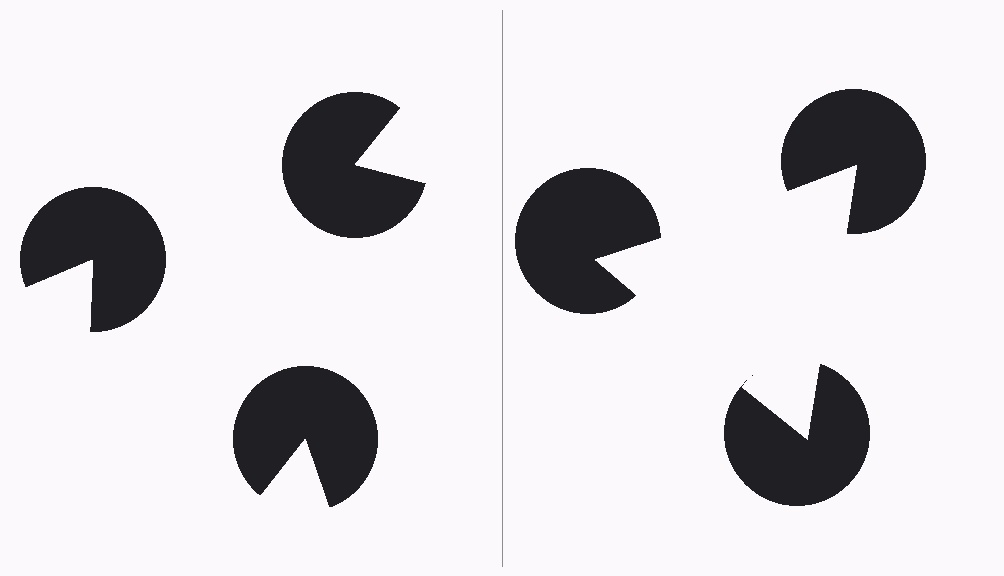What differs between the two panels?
The pac-man discs are positioned identically on both sides; only the wedge orientations differ. On the right they align to a triangle; on the left they are misaligned.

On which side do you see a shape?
An illusory triangle appears on the right side. On the left side the wedge cuts are rotated, so no coherent shape forms.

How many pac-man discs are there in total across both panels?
6 — 3 on each side.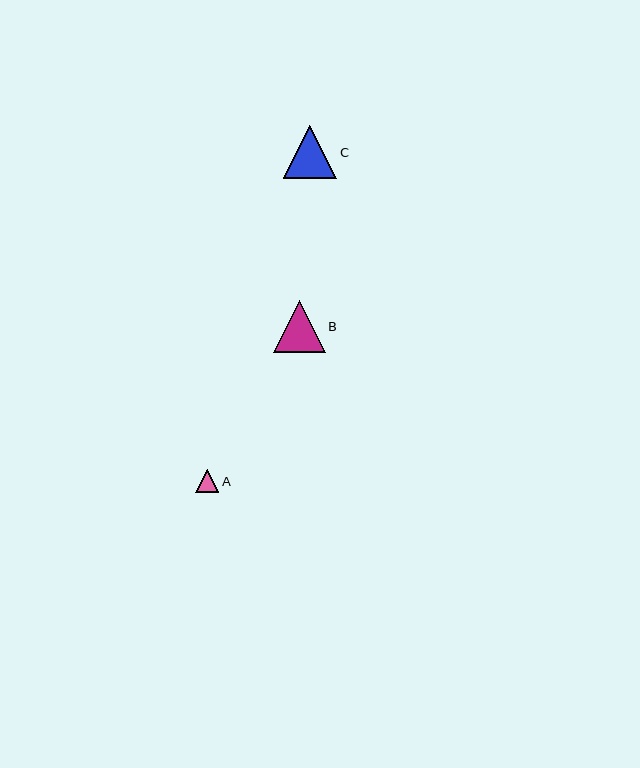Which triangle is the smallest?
Triangle A is the smallest with a size of approximately 23 pixels.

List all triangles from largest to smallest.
From largest to smallest: C, B, A.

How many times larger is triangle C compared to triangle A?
Triangle C is approximately 2.3 times the size of triangle A.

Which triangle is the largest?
Triangle C is the largest with a size of approximately 54 pixels.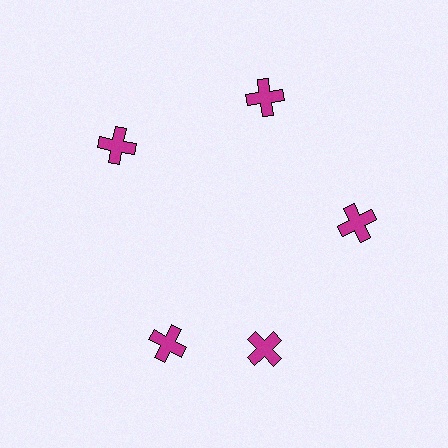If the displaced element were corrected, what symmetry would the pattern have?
It would have 5-fold rotational symmetry — the pattern would map onto itself every 72 degrees.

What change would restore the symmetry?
The symmetry would be restored by rotating it back into even spacing with its neighbors so that all 5 crosses sit at equal angles and equal distance from the center.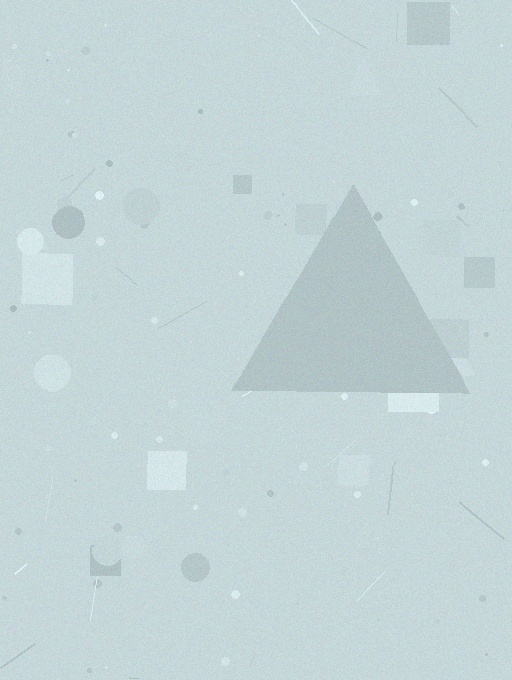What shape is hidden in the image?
A triangle is hidden in the image.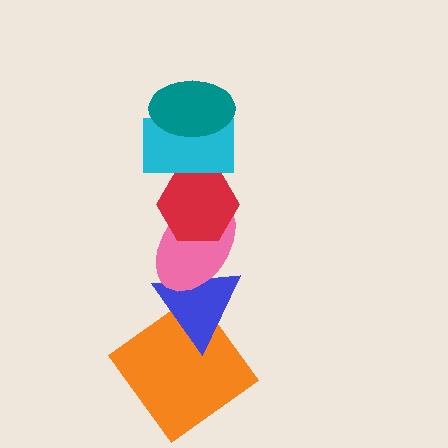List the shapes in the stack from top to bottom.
From top to bottom: the teal ellipse, the cyan rectangle, the red hexagon, the pink ellipse, the blue triangle, the orange diamond.